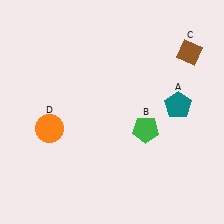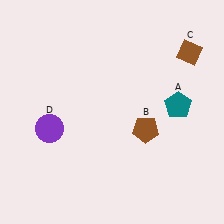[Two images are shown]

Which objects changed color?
B changed from green to brown. D changed from orange to purple.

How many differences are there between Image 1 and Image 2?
There are 2 differences between the two images.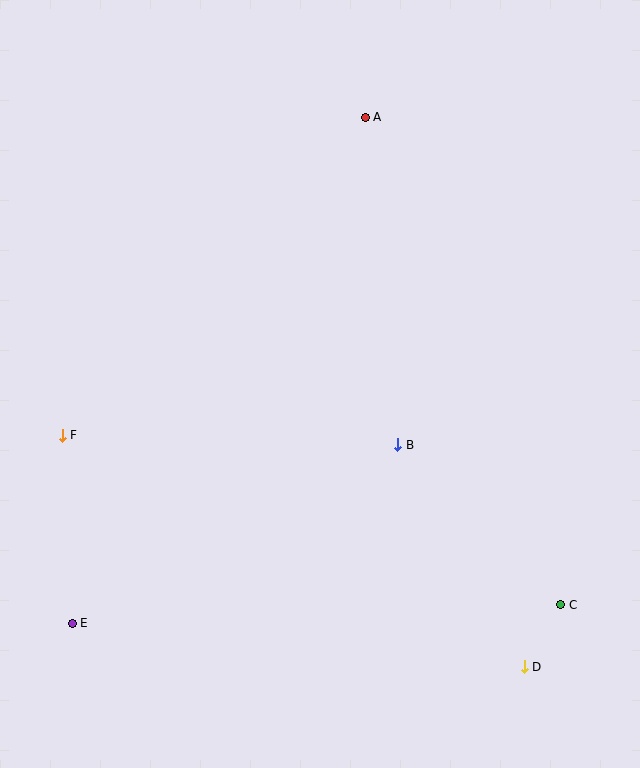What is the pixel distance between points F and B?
The distance between F and B is 336 pixels.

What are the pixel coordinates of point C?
Point C is at (561, 605).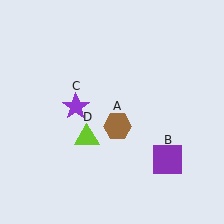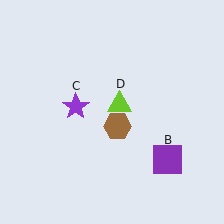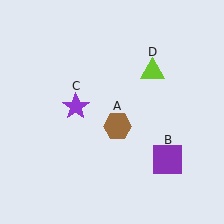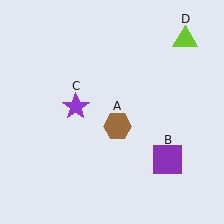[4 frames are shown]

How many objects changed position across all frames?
1 object changed position: lime triangle (object D).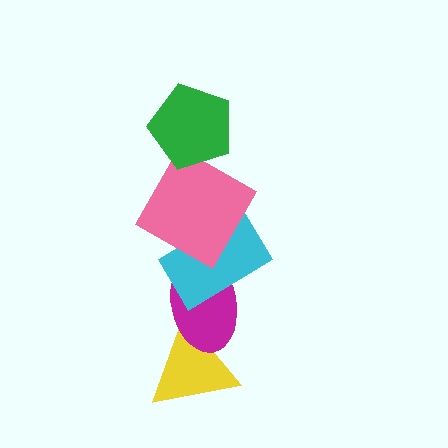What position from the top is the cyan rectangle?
The cyan rectangle is 3rd from the top.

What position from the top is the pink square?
The pink square is 2nd from the top.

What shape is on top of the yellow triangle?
The magenta ellipse is on top of the yellow triangle.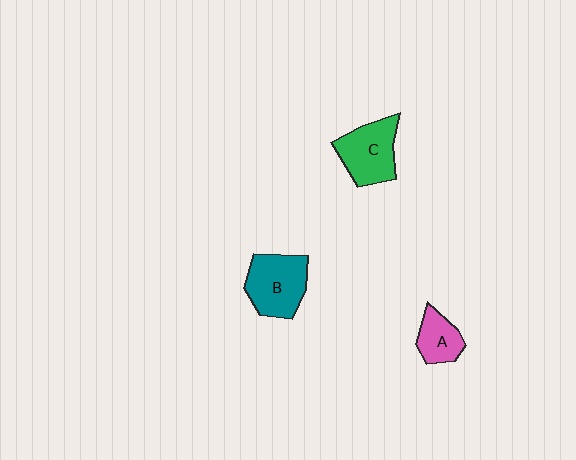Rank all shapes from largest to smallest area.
From largest to smallest: B (teal), C (green), A (pink).